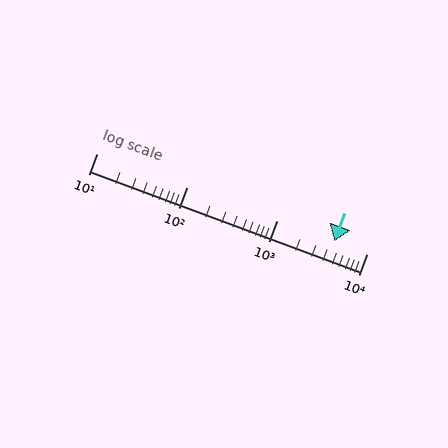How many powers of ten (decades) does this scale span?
The scale spans 3 decades, from 10 to 10000.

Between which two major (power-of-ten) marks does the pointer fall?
The pointer is between 1000 and 10000.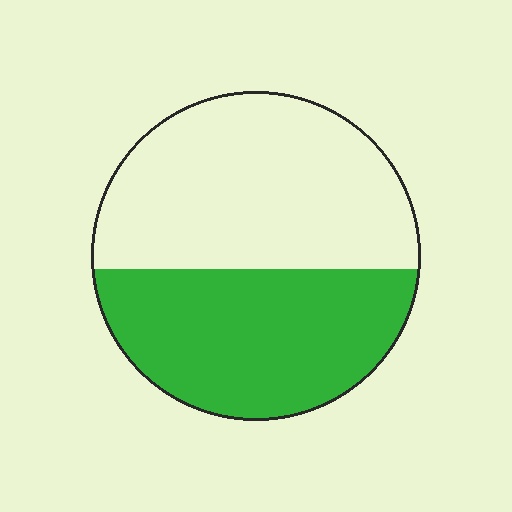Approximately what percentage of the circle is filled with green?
Approximately 45%.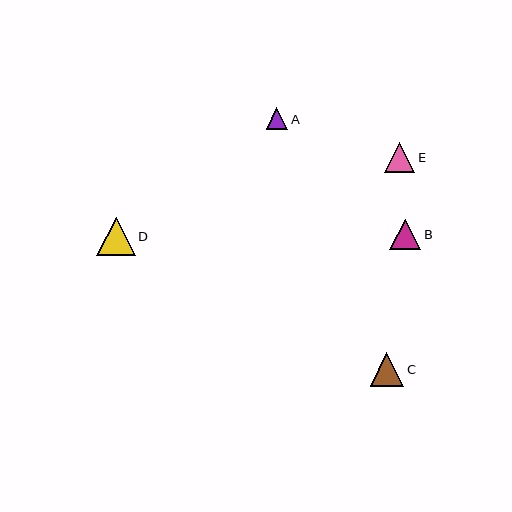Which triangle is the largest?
Triangle D is the largest with a size of approximately 38 pixels.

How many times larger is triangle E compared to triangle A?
Triangle E is approximately 1.4 times the size of triangle A.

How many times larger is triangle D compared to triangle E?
Triangle D is approximately 1.2 times the size of triangle E.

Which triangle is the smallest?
Triangle A is the smallest with a size of approximately 21 pixels.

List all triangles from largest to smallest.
From largest to smallest: D, C, B, E, A.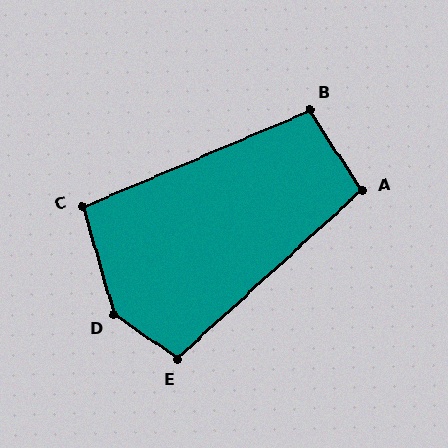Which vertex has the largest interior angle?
D, at approximately 141 degrees.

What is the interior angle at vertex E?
Approximately 103 degrees (obtuse).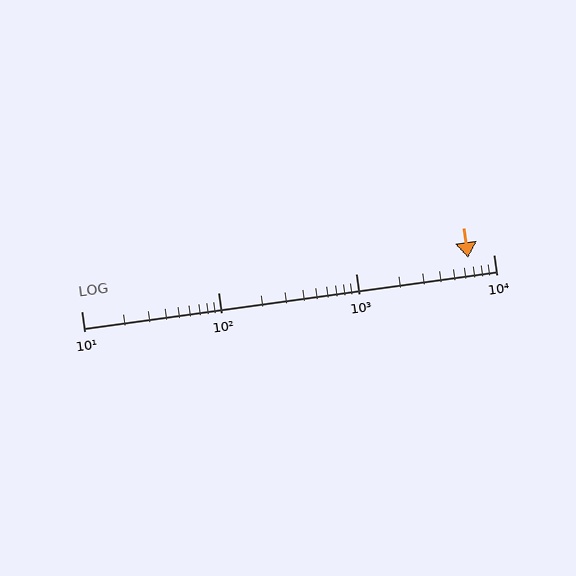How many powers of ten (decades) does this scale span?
The scale spans 3 decades, from 10 to 10000.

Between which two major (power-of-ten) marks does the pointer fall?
The pointer is between 1000 and 10000.